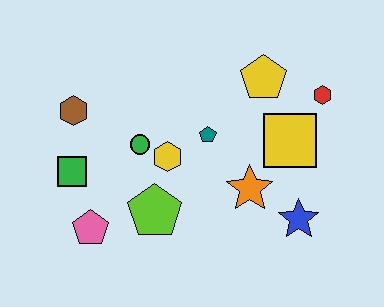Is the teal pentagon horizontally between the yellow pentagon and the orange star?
No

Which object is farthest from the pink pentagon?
The red hexagon is farthest from the pink pentagon.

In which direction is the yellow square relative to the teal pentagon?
The yellow square is to the right of the teal pentagon.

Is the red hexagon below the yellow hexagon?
No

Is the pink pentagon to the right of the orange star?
No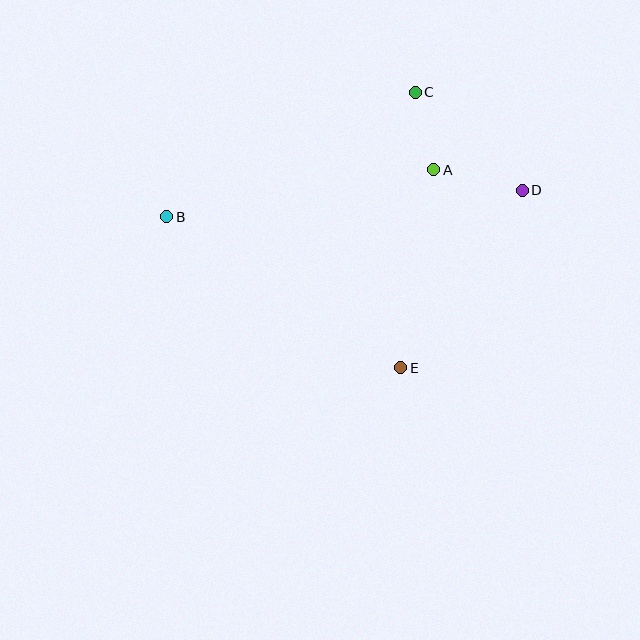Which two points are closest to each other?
Points A and C are closest to each other.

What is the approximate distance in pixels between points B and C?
The distance between B and C is approximately 278 pixels.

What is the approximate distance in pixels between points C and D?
The distance between C and D is approximately 145 pixels.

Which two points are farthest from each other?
Points B and D are farthest from each other.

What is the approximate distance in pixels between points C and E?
The distance between C and E is approximately 276 pixels.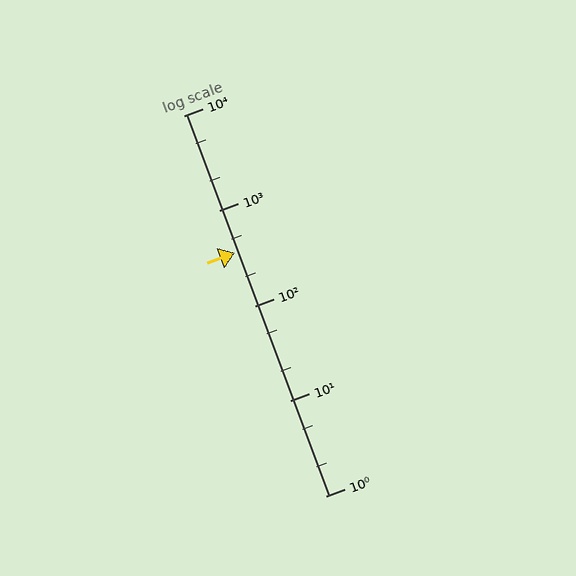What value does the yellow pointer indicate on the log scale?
The pointer indicates approximately 360.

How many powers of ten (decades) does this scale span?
The scale spans 4 decades, from 1 to 10000.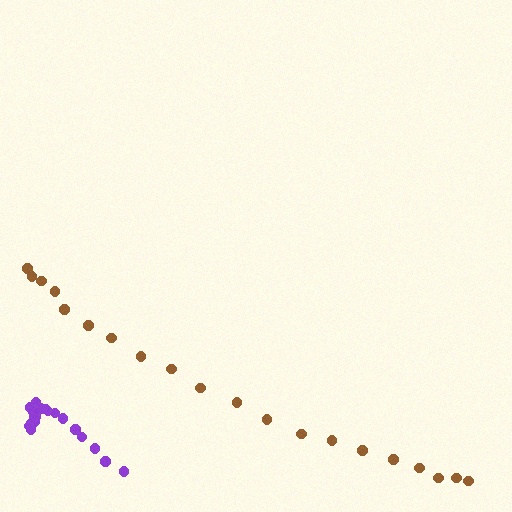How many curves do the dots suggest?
There are 2 distinct paths.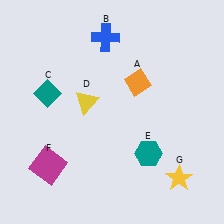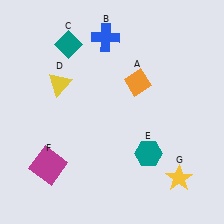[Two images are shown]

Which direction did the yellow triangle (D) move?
The yellow triangle (D) moved left.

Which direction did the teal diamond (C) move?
The teal diamond (C) moved up.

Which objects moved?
The objects that moved are: the teal diamond (C), the yellow triangle (D).